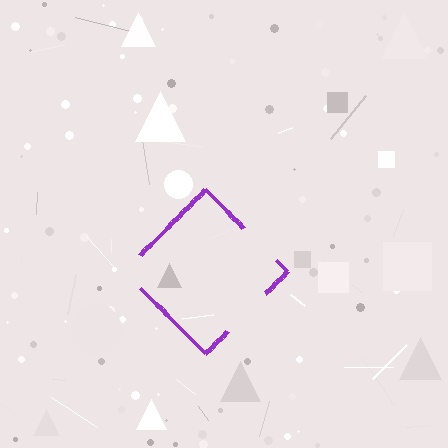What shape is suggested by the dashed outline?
The dashed outline suggests a diamond.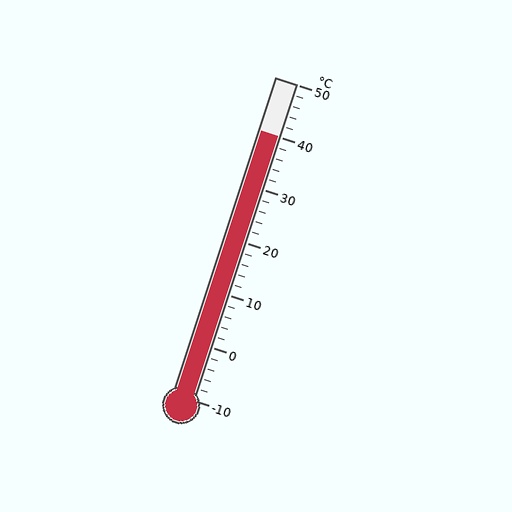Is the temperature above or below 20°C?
The temperature is above 20°C.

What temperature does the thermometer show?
The thermometer shows approximately 40°C.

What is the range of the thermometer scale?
The thermometer scale ranges from -10°C to 50°C.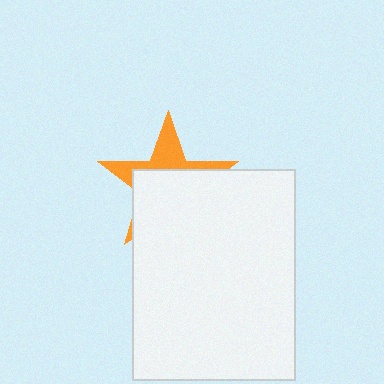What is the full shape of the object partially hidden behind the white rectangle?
The partially hidden object is an orange star.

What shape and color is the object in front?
The object in front is a white rectangle.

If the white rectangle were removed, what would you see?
You would see the complete orange star.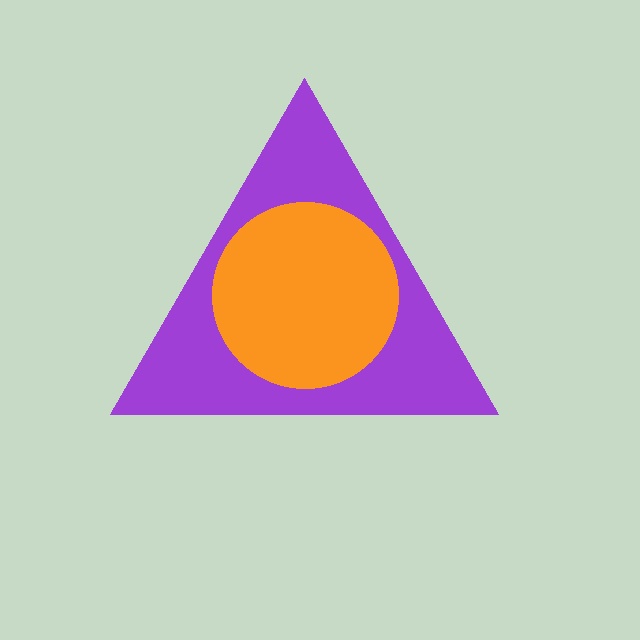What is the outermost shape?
The purple triangle.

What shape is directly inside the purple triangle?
The orange circle.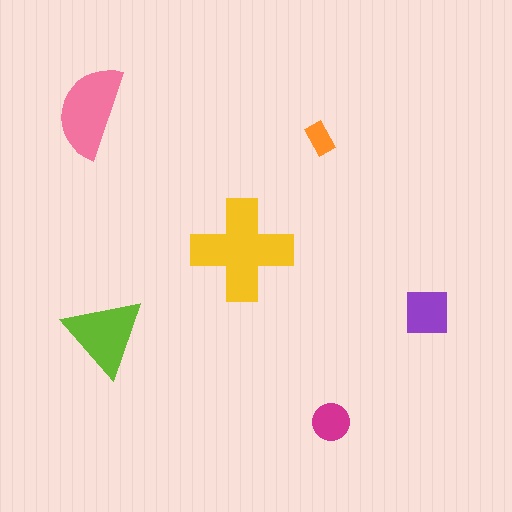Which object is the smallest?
The orange rectangle.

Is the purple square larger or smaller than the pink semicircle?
Smaller.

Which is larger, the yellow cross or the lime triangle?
The yellow cross.